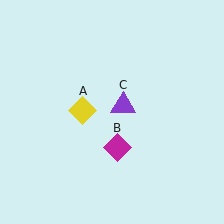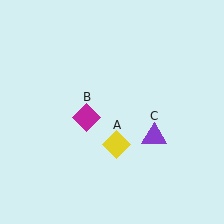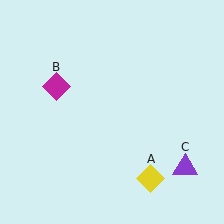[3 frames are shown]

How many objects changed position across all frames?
3 objects changed position: yellow diamond (object A), magenta diamond (object B), purple triangle (object C).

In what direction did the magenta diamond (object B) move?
The magenta diamond (object B) moved up and to the left.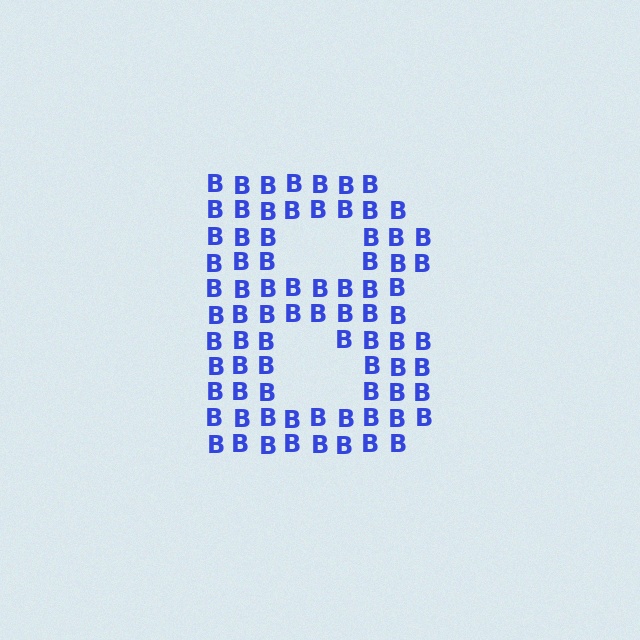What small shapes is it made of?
It is made of small letter B's.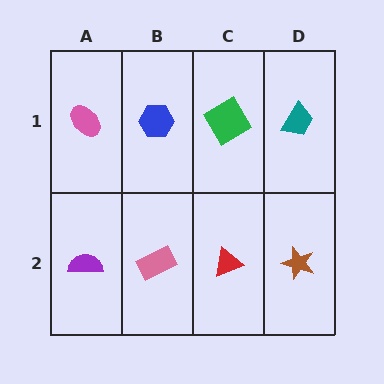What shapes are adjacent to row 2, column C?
A green diamond (row 1, column C), a pink rectangle (row 2, column B), a brown star (row 2, column D).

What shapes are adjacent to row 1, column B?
A pink rectangle (row 2, column B), a pink ellipse (row 1, column A), a green diamond (row 1, column C).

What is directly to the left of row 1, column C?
A blue hexagon.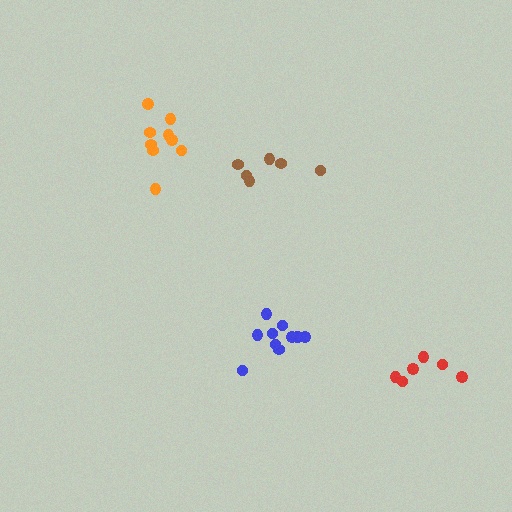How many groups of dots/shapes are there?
There are 4 groups.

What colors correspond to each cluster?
The clusters are colored: orange, blue, red, brown.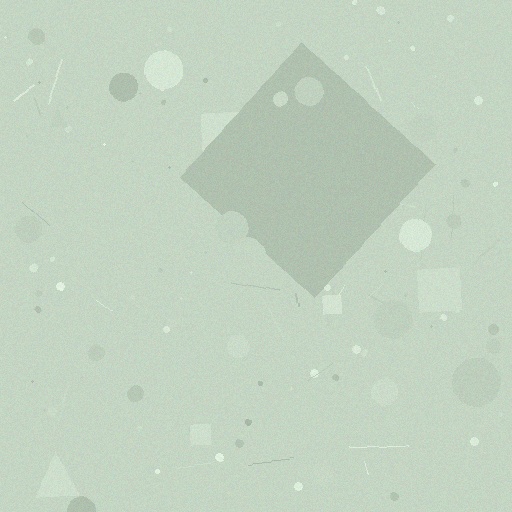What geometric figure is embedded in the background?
A diamond is embedded in the background.